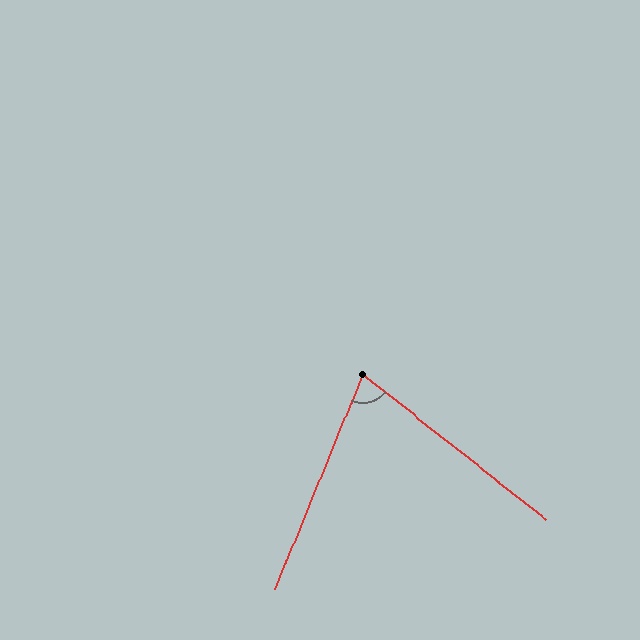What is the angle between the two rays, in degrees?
Approximately 74 degrees.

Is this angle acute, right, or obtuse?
It is acute.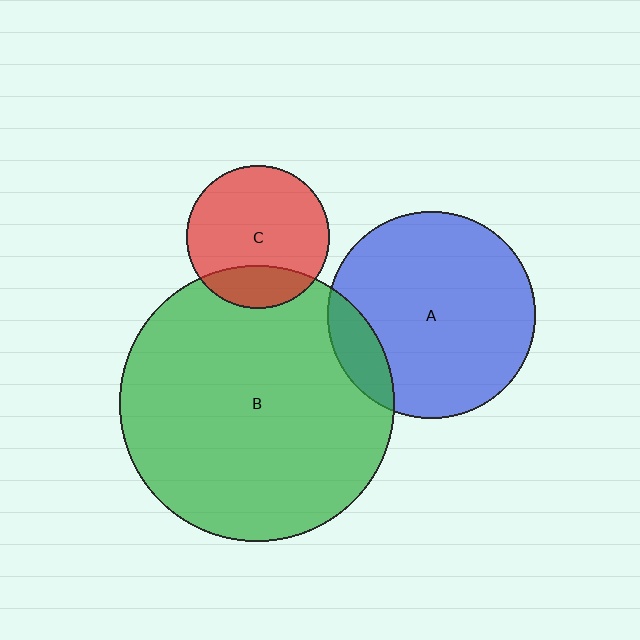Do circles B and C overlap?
Yes.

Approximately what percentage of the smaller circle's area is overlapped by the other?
Approximately 20%.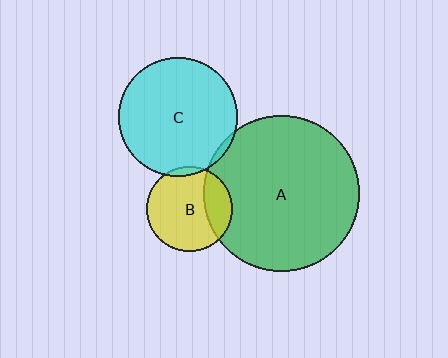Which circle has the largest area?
Circle A (green).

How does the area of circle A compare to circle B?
Approximately 3.3 times.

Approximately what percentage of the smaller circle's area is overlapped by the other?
Approximately 5%.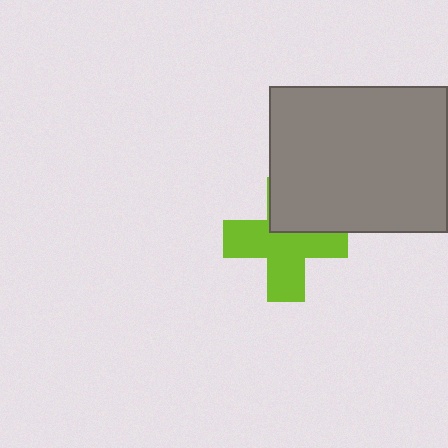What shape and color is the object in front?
The object in front is a gray rectangle.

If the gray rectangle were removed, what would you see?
You would see the complete lime cross.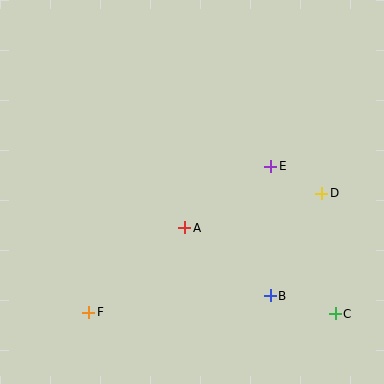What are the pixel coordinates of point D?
Point D is at (322, 193).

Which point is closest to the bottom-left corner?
Point F is closest to the bottom-left corner.